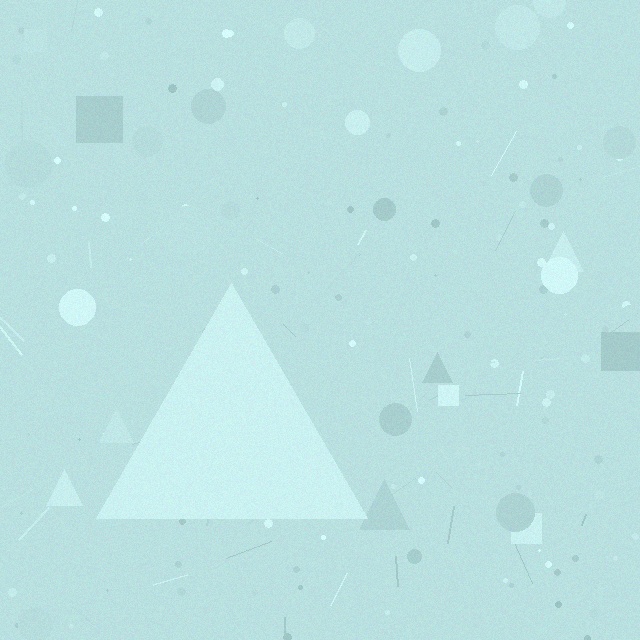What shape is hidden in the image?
A triangle is hidden in the image.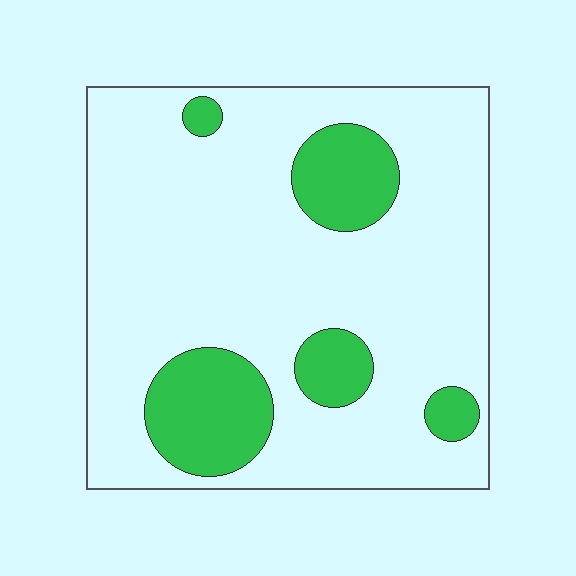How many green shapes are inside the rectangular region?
5.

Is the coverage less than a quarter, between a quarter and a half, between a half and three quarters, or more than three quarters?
Less than a quarter.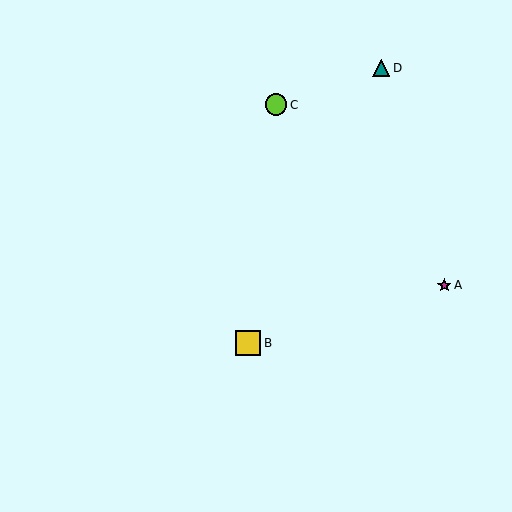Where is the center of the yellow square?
The center of the yellow square is at (248, 343).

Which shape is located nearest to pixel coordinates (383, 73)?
The teal triangle (labeled D) at (381, 68) is nearest to that location.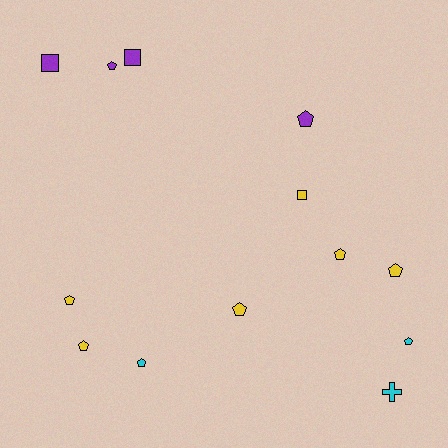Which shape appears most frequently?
Pentagon, with 9 objects.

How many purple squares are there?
There are 2 purple squares.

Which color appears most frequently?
Yellow, with 6 objects.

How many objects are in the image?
There are 13 objects.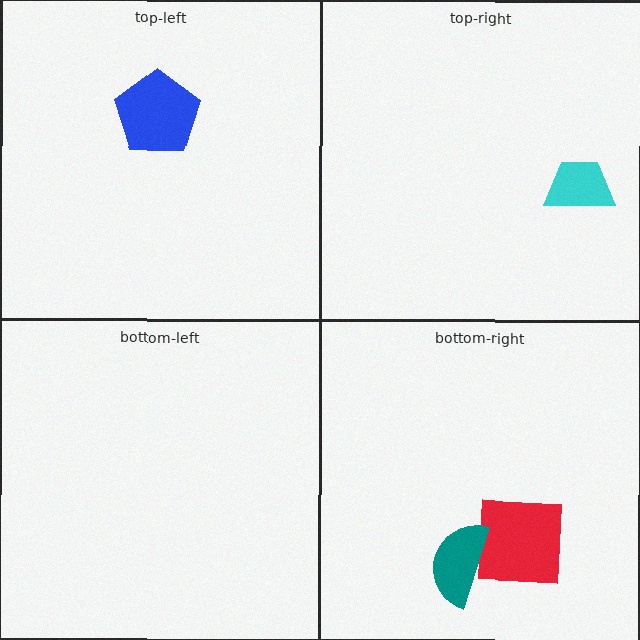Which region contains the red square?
The bottom-right region.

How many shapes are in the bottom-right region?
2.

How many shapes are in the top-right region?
1.